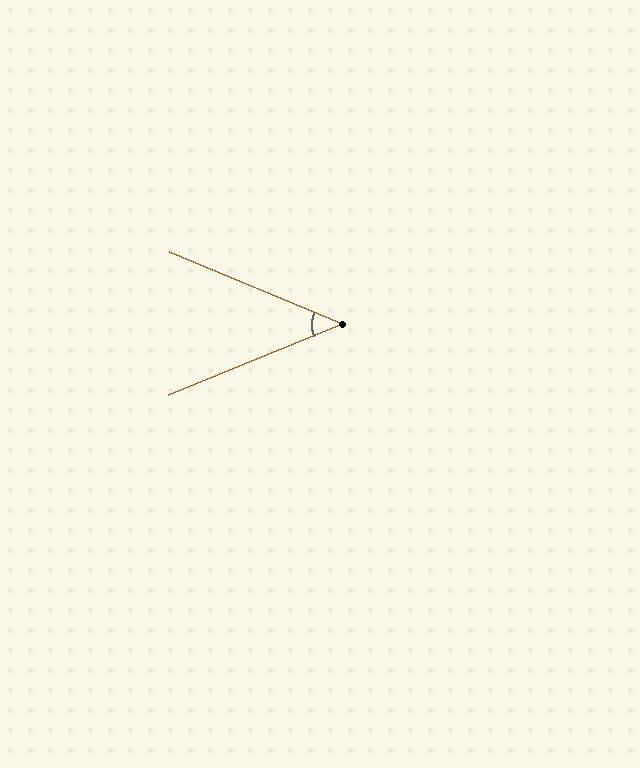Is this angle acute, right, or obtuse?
It is acute.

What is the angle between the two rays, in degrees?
Approximately 45 degrees.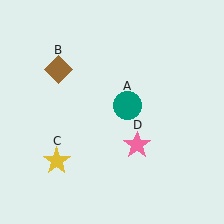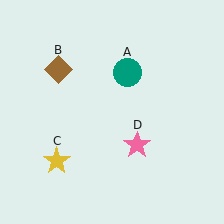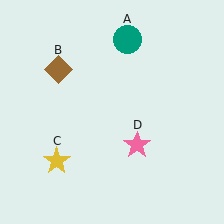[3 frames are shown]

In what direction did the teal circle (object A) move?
The teal circle (object A) moved up.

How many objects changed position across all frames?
1 object changed position: teal circle (object A).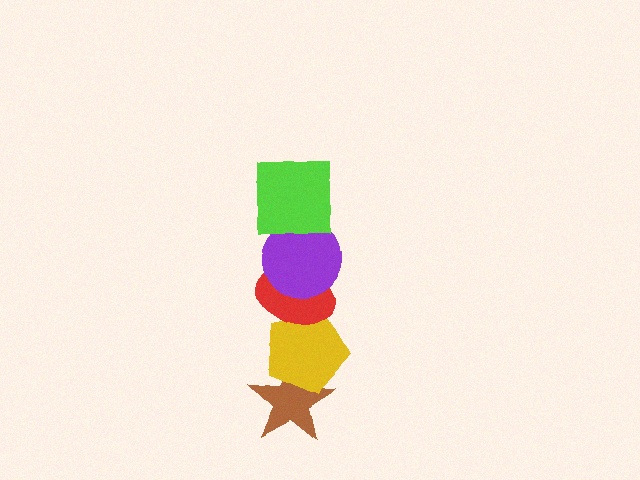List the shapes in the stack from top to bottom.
From top to bottom: the lime square, the purple circle, the red ellipse, the yellow pentagon, the brown star.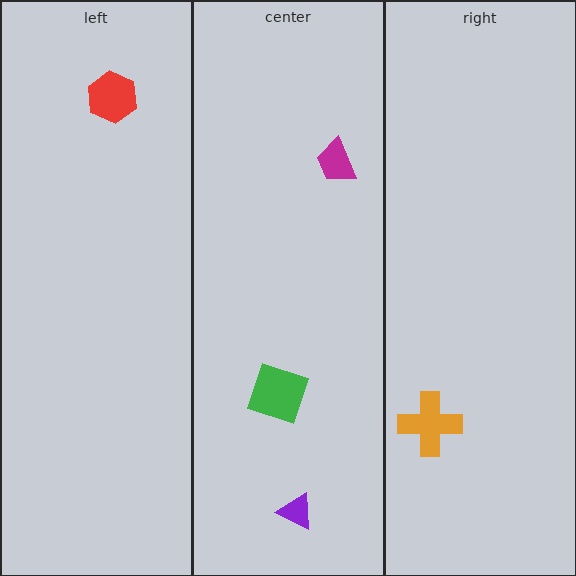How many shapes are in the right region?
1.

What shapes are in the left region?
The red hexagon.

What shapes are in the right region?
The orange cross.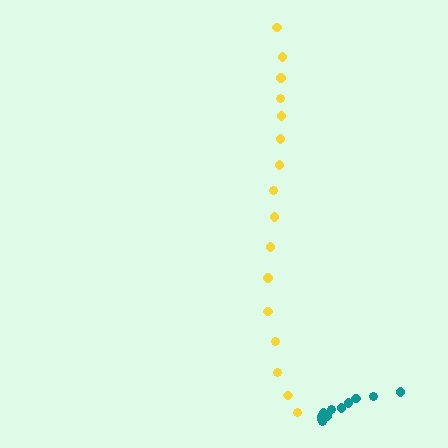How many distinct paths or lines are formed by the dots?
There are 2 distinct paths.